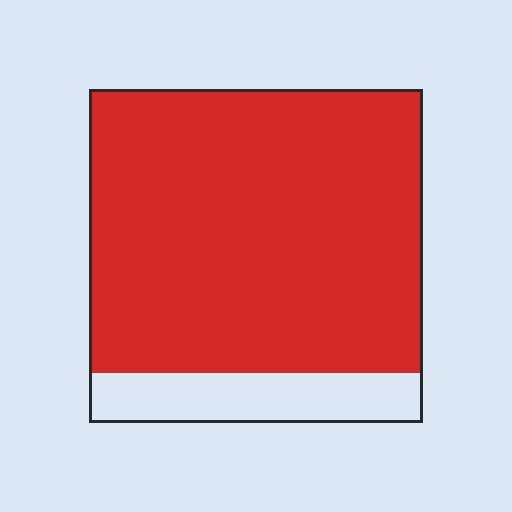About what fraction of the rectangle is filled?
About five sixths (5/6).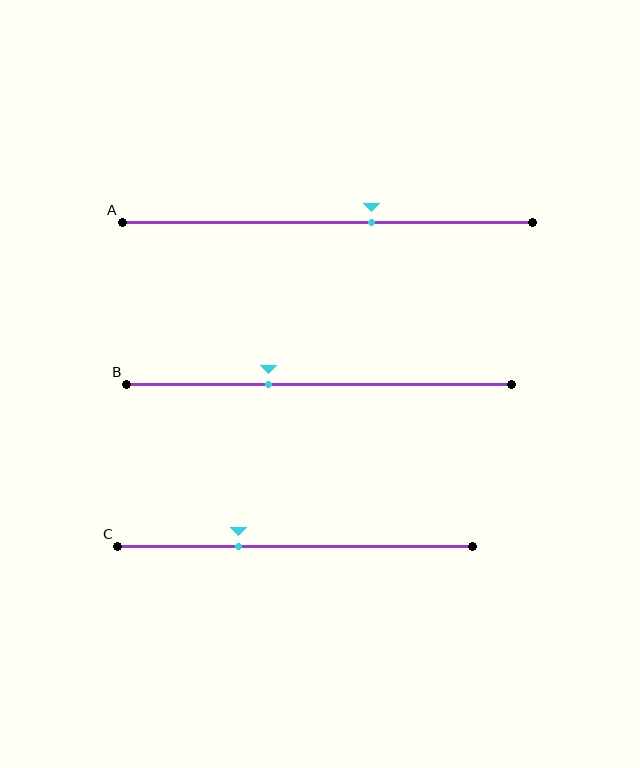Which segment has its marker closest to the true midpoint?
Segment A has its marker closest to the true midpoint.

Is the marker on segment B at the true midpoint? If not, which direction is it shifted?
No, the marker on segment B is shifted to the left by about 13% of the segment length.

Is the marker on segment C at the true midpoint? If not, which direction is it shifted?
No, the marker on segment C is shifted to the left by about 16% of the segment length.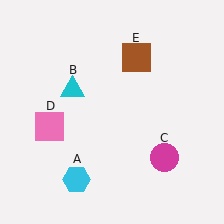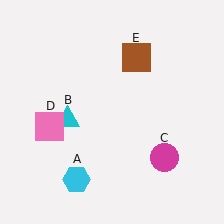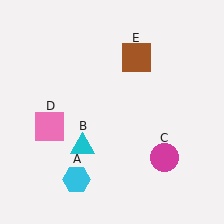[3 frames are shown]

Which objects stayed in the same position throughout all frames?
Cyan hexagon (object A) and magenta circle (object C) and pink square (object D) and brown square (object E) remained stationary.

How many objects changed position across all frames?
1 object changed position: cyan triangle (object B).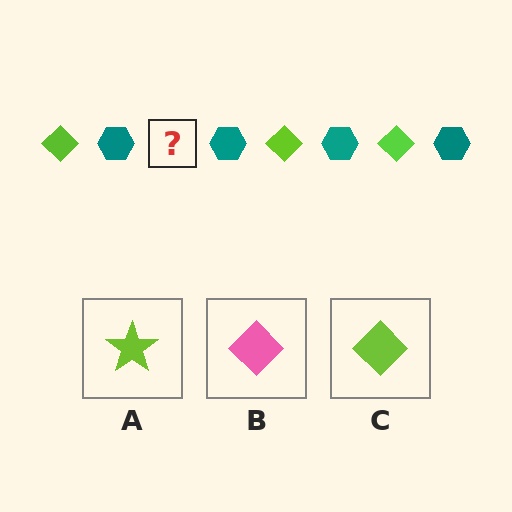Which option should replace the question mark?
Option C.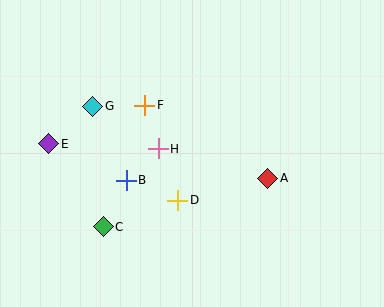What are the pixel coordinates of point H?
Point H is at (158, 149).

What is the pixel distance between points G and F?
The distance between G and F is 52 pixels.